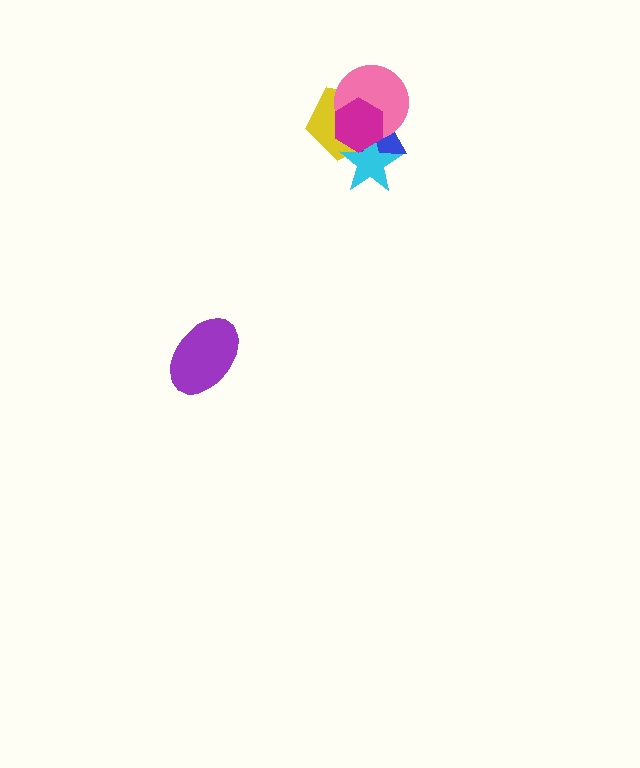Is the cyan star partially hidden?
Yes, it is partially covered by another shape.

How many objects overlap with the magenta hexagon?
4 objects overlap with the magenta hexagon.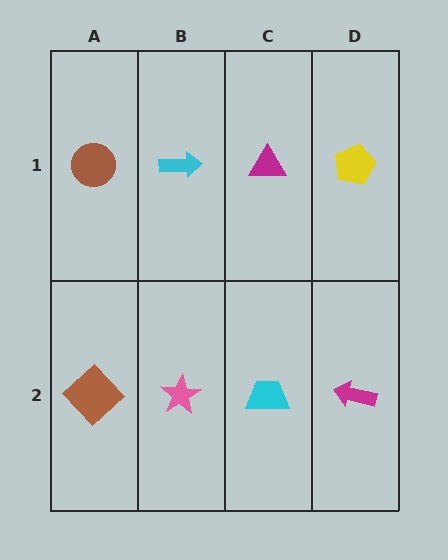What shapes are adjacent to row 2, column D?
A yellow pentagon (row 1, column D), a cyan trapezoid (row 2, column C).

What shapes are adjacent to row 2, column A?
A brown circle (row 1, column A), a pink star (row 2, column B).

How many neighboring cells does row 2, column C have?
3.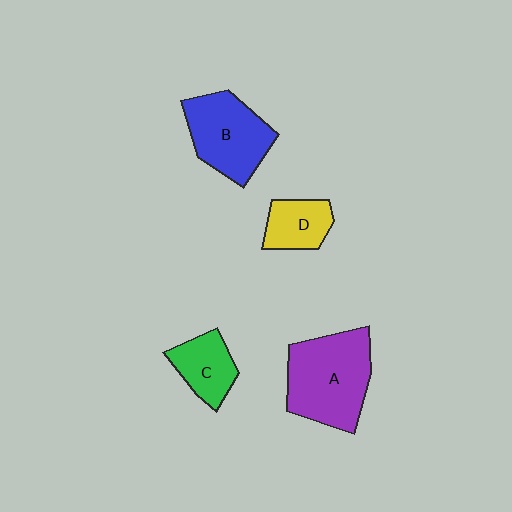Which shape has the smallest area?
Shape D (yellow).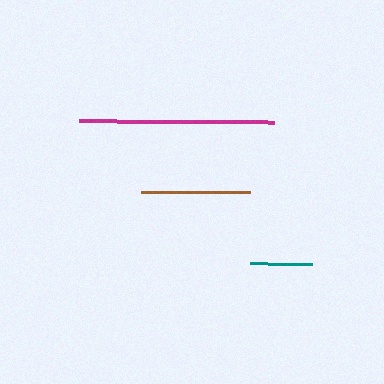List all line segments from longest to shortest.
From longest to shortest: magenta, brown, teal.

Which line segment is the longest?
The magenta line is the longest at approximately 195 pixels.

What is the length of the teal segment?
The teal segment is approximately 62 pixels long.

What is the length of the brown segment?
The brown segment is approximately 109 pixels long.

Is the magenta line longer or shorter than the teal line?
The magenta line is longer than the teal line.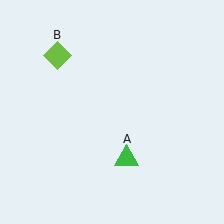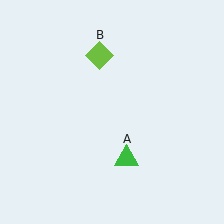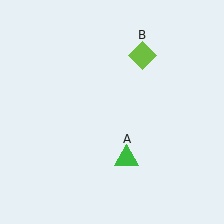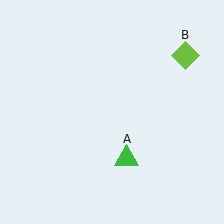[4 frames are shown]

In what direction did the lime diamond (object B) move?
The lime diamond (object B) moved right.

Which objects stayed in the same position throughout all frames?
Green triangle (object A) remained stationary.